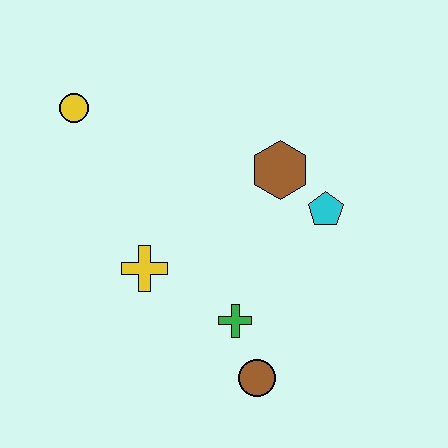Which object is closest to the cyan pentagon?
The brown hexagon is closest to the cyan pentagon.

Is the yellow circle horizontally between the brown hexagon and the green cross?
No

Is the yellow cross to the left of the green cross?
Yes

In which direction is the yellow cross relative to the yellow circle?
The yellow cross is below the yellow circle.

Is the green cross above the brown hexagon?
No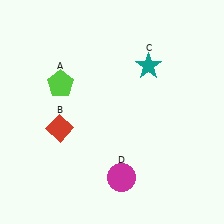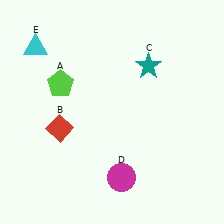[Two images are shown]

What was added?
A cyan triangle (E) was added in Image 2.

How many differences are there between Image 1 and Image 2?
There is 1 difference between the two images.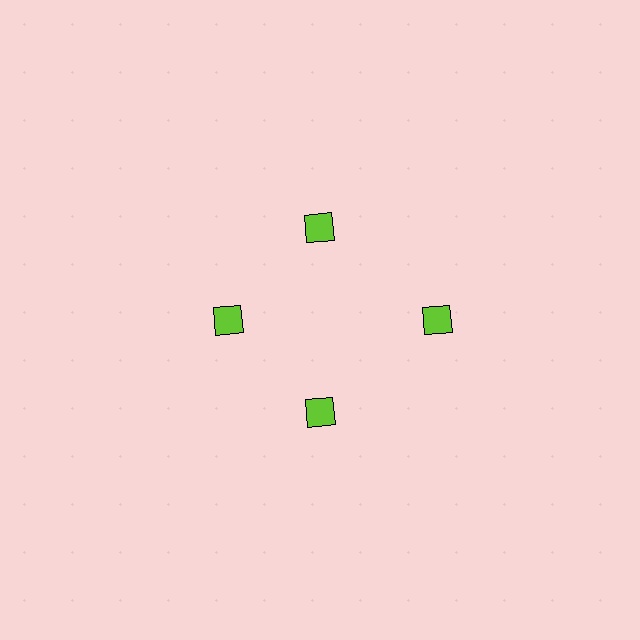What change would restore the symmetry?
The symmetry would be restored by moving it inward, back onto the ring so that all 4 squares sit at equal angles and equal distance from the center.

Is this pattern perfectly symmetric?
No. The 4 lime squares are arranged in a ring, but one element near the 3 o'clock position is pushed outward from the center, breaking the 4-fold rotational symmetry.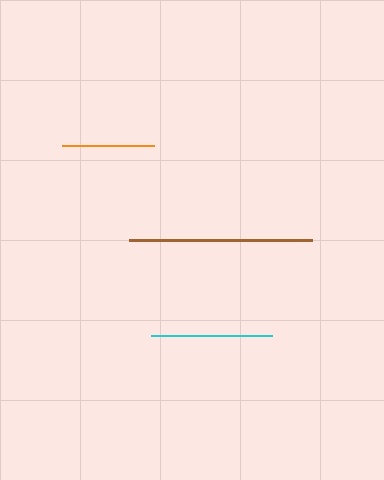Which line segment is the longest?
The brown line is the longest at approximately 184 pixels.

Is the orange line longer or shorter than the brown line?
The brown line is longer than the orange line.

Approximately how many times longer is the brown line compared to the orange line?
The brown line is approximately 2.0 times the length of the orange line.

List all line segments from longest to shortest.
From longest to shortest: brown, cyan, orange.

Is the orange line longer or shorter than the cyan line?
The cyan line is longer than the orange line.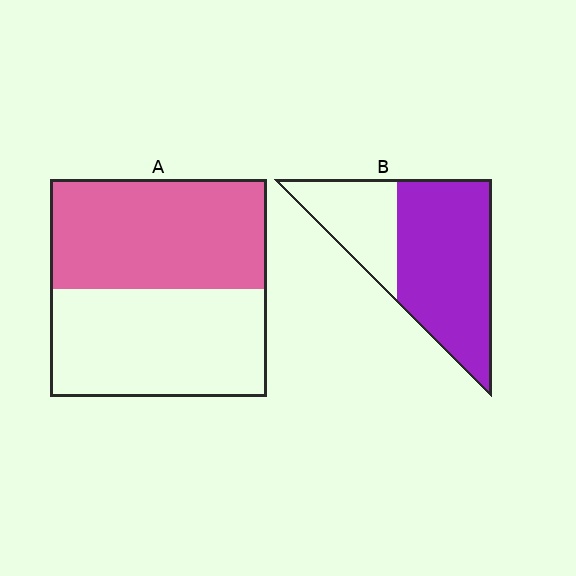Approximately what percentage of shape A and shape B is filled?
A is approximately 50% and B is approximately 70%.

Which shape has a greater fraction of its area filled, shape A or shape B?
Shape B.